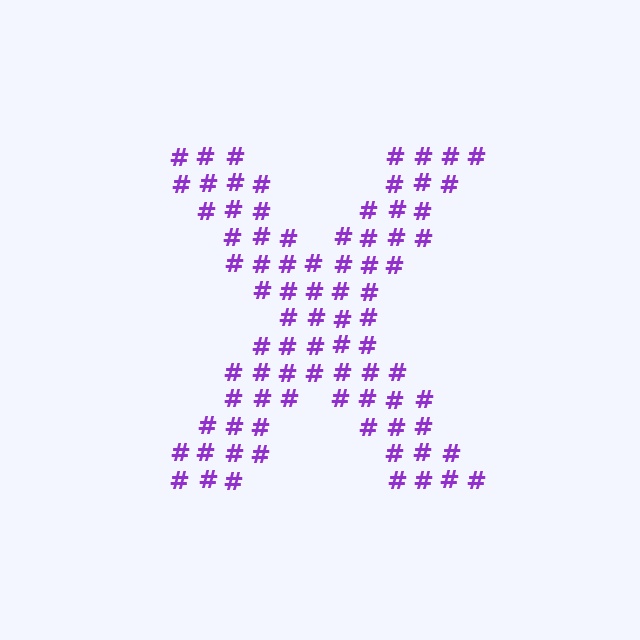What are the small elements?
The small elements are hash symbols.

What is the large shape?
The large shape is the letter X.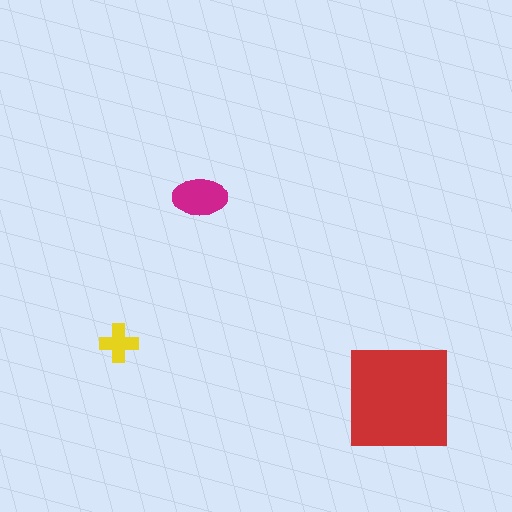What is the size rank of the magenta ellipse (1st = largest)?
2nd.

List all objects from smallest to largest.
The yellow cross, the magenta ellipse, the red square.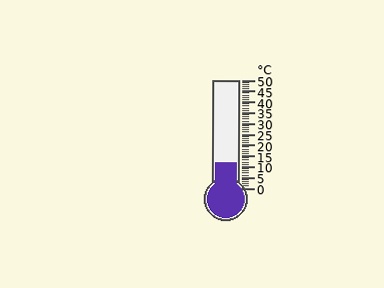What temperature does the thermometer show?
The thermometer shows approximately 12°C.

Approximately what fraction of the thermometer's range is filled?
The thermometer is filled to approximately 25% of its range.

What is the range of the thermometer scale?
The thermometer scale ranges from 0°C to 50°C.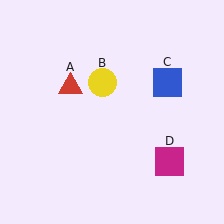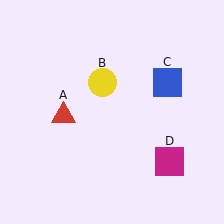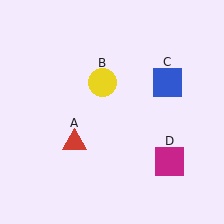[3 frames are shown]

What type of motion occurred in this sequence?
The red triangle (object A) rotated counterclockwise around the center of the scene.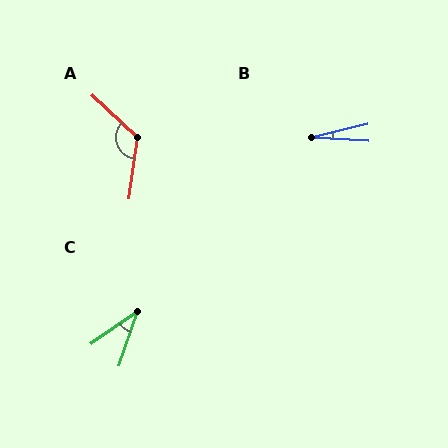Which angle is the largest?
A, at approximately 125 degrees.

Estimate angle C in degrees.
Approximately 37 degrees.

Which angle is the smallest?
B, at approximately 16 degrees.